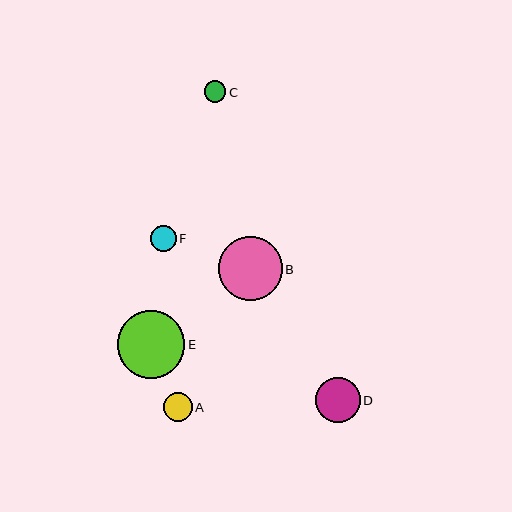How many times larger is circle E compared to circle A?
Circle E is approximately 2.3 times the size of circle A.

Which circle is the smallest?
Circle C is the smallest with a size of approximately 21 pixels.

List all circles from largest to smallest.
From largest to smallest: E, B, D, A, F, C.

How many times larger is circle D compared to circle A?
Circle D is approximately 1.5 times the size of circle A.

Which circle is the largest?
Circle E is the largest with a size of approximately 68 pixels.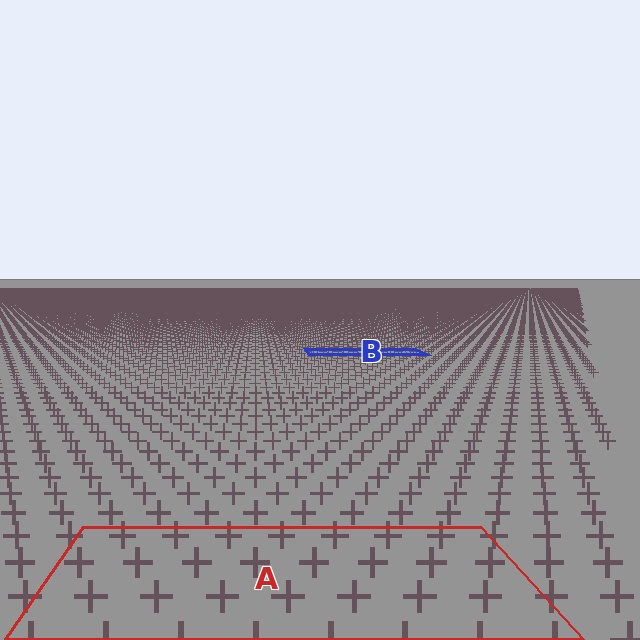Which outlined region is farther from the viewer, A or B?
Region B is farther from the viewer — the texture elements inside it appear smaller and more densely packed.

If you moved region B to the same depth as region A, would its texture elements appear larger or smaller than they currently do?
They would appear larger. At a closer depth, the same texture elements are projected at a bigger on-screen size.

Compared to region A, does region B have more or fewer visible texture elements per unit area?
Region B has more texture elements per unit area — they are packed more densely because it is farther away.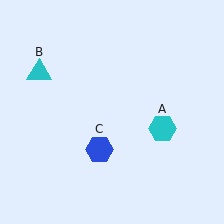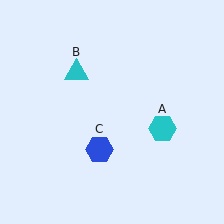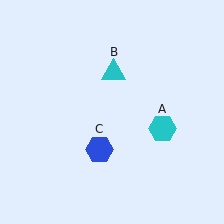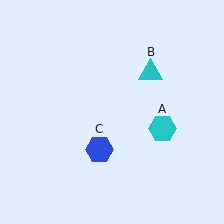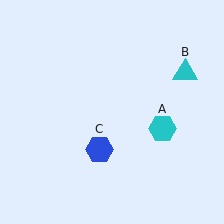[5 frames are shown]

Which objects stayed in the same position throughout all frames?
Cyan hexagon (object A) and blue hexagon (object C) remained stationary.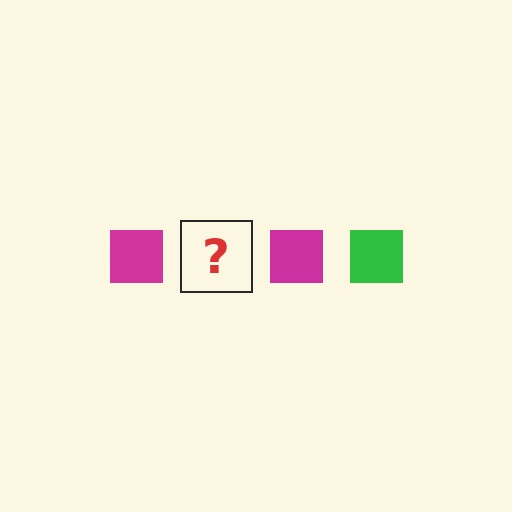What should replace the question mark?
The question mark should be replaced with a green square.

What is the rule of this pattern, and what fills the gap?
The rule is that the pattern cycles through magenta, green squares. The gap should be filled with a green square.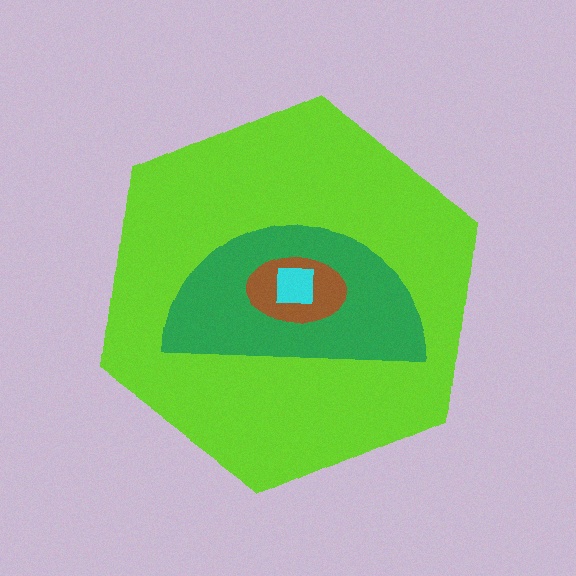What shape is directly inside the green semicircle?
The brown ellipse.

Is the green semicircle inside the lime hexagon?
Yes.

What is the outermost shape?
The lime hexagon.